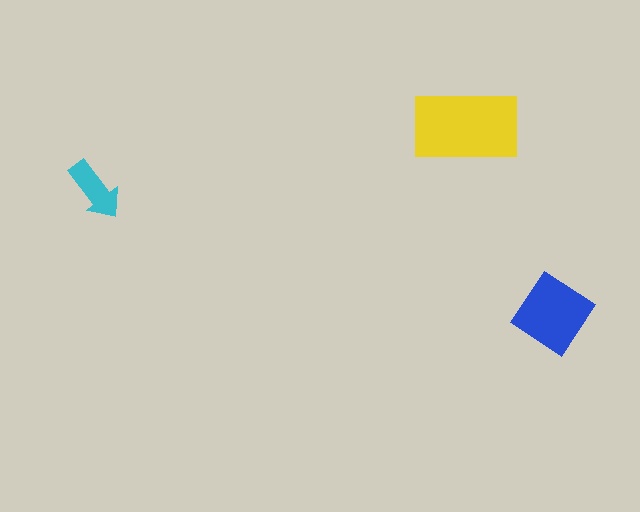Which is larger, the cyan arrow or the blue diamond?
The blue diamond.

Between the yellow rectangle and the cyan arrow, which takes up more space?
The yellow rectangle.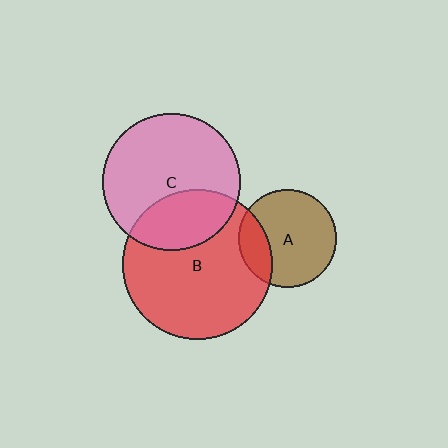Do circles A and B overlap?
Yes.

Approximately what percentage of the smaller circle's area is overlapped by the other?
Approximately 20%.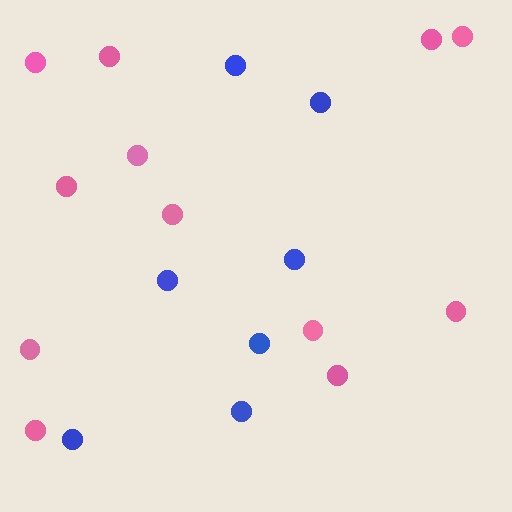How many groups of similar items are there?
There are 2 groups: one group of blue circles (7) and one group of pink circles (12).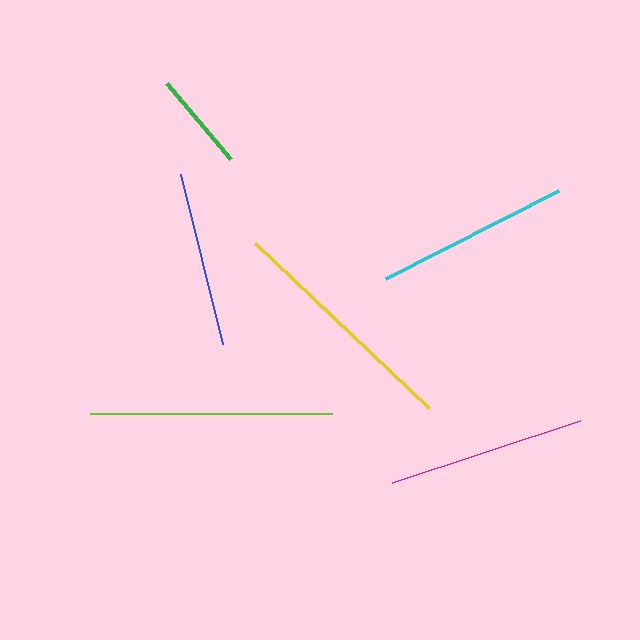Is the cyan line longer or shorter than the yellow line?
The yellow line is longer than the cyan line.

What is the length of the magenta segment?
The magenta segment is approximately 198 pixels long.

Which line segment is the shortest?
The green line is the shortest at approximately 99 pixels.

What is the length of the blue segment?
The blue segment is approximately 175 pixels long.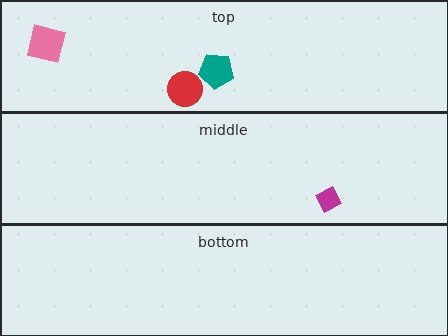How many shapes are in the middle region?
1.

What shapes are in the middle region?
The magenta diamond.